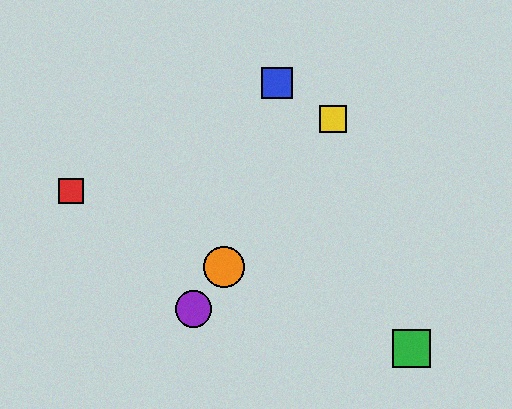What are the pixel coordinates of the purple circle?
The purple circle is at (193, 309).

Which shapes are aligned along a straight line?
The yellow square, the purple circle, the orange circle are aligned along a straight line.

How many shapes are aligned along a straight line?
3 shapes (the yellow square, the purple circle, the orange circle) are aligned along a straight line.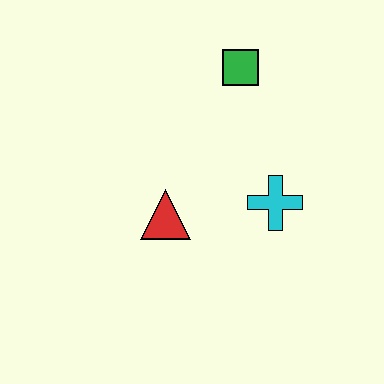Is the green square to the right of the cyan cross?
No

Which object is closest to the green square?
The cyan cross is closest to the green square.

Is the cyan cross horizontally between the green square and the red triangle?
No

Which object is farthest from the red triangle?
The green square is farthest from the red triangle.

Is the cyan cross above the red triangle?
Yes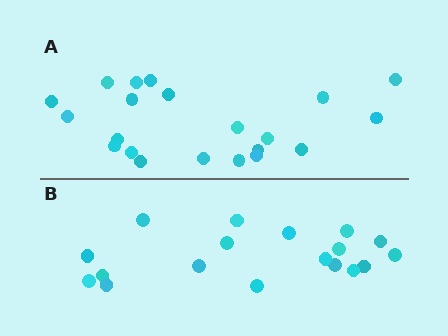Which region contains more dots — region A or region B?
Region A (the top region) has more dots.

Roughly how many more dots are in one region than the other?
Region A has just a few more — roughly 2 or 3 more dots than region B.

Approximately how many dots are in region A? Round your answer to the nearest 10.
About 20 dots. (The exact count is 21, which rounds to 20.)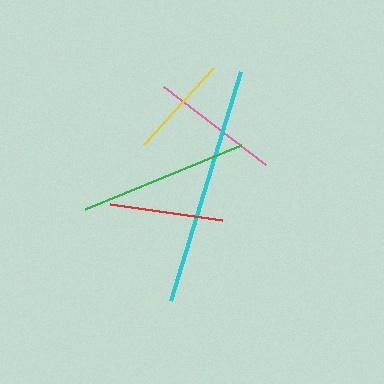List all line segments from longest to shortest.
From longest to shortest: cyan, green, pink, red, yellow.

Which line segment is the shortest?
The yellow line is the shortest at approximately 103 pixels.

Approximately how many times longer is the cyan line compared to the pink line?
The cyan line is approximately 1.9 times the length of the pink line.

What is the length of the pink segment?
The pink segment is approximately 129 pixels long.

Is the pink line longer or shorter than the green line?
The green line is longer than the pink line.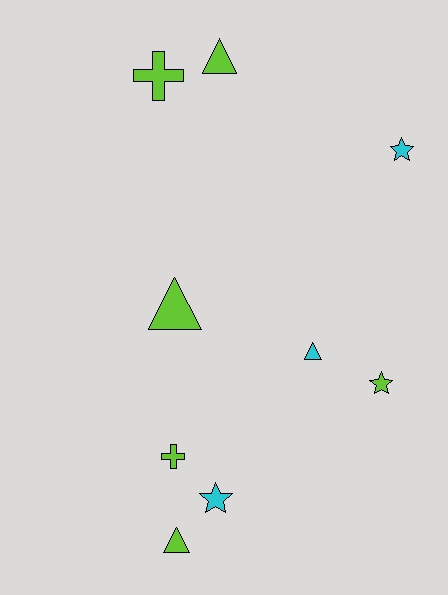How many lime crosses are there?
There are 2 lime crosses.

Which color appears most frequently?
Lime, with 6 objects.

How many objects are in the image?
There are 9 objects.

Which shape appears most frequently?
Triangle, with 4 objects.